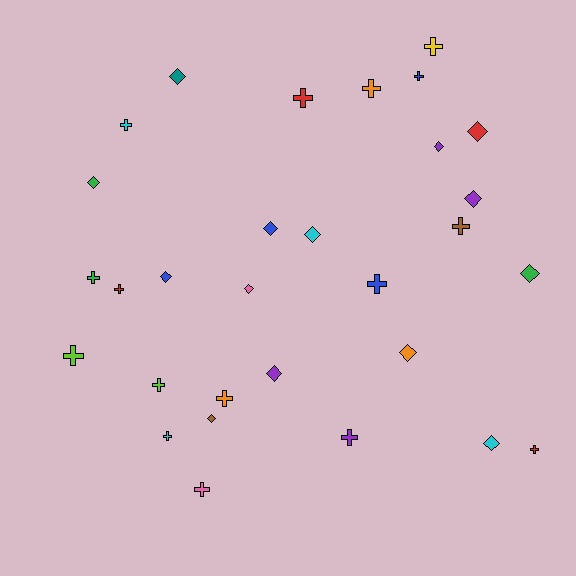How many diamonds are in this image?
There are 14 diamonds.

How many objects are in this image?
There are 30 objects.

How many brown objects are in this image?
There are 2 brown objects.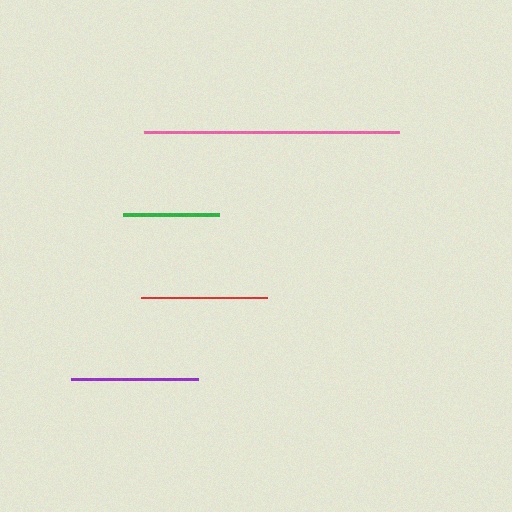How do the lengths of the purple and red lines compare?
The purple and red lines are approximately the same length.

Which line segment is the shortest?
The green line is the shortest at approximately 97 pixels.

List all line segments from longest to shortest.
From longest to shortest: pink, purple, red, green.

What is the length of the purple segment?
The purple segment is approximately 127 pixels long.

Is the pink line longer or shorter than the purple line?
The pink line is longer than the purple line.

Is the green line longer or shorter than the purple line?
The purple line is longer than the green line.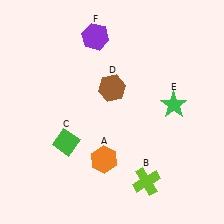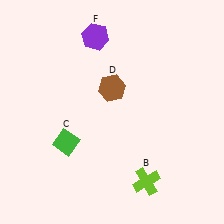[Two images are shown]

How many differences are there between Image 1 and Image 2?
There are 2 differences between the two images.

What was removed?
The orange hexagon (A), the green star (E) were removed in Image 2.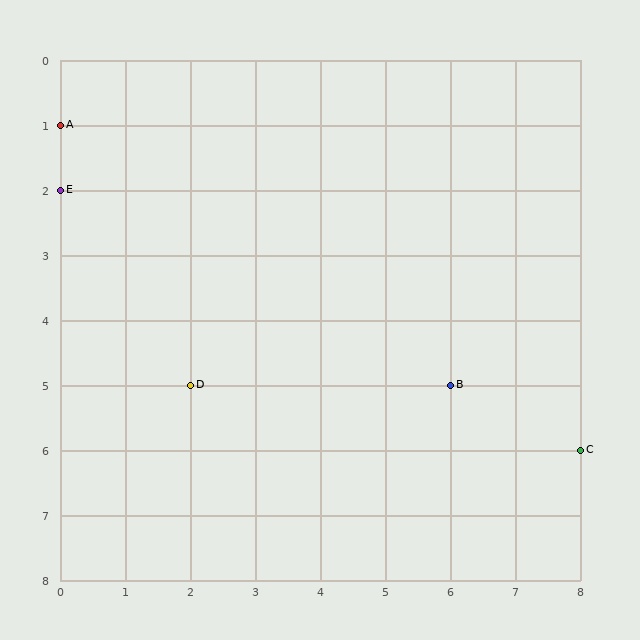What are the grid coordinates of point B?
Point B is at grid coordinates (6, 5).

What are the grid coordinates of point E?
Point E is at grid coordinates (0, 2).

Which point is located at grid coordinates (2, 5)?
Point D is at (2, 5).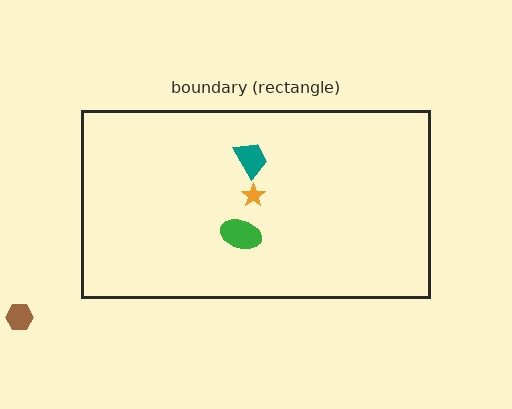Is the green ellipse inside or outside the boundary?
Inside.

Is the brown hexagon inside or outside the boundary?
Outside.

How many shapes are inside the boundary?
3 inside, 1 outside.